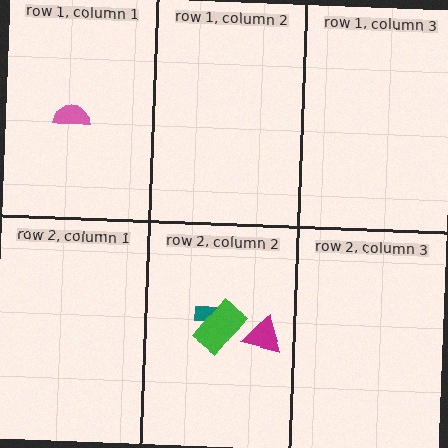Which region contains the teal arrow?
The row 2, column 2 region.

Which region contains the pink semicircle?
The row 1, column 1 region.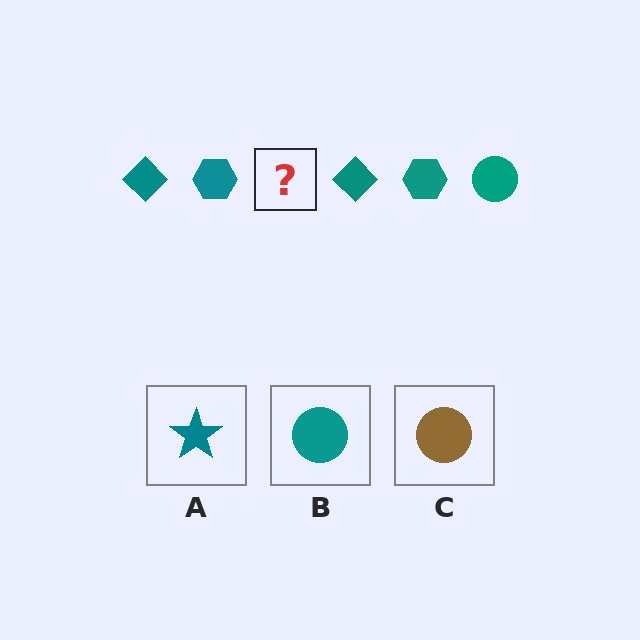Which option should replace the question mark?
Option B.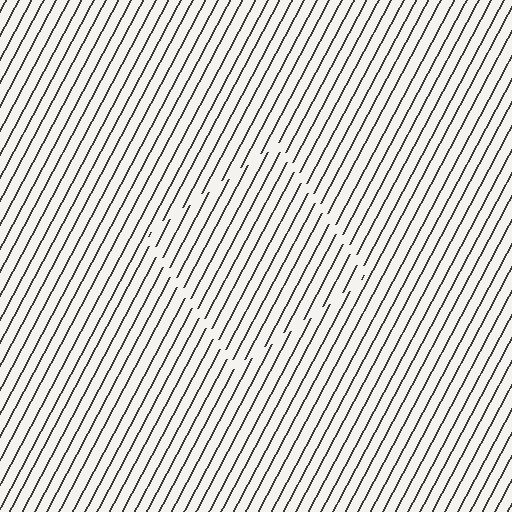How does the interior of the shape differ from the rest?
The interior of the shape contains the same grating, shifted by half a period — the contour is defined by the phase discontinuity where line-ends from the inner and outer gratings abut.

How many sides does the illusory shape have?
4 sides — the line-ends trace a square.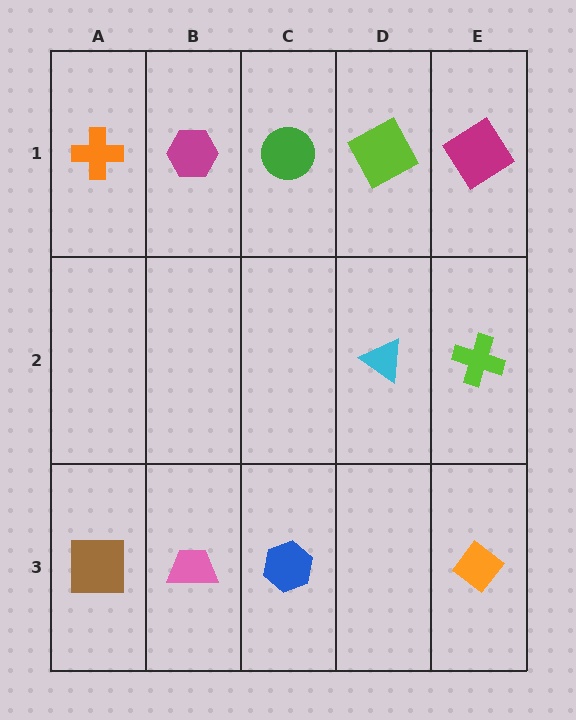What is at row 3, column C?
A blue hexagon.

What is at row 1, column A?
An orange cross.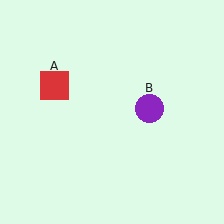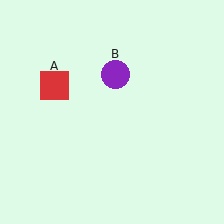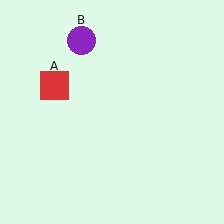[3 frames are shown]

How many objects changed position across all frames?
1 object changed position: purple circle (object B).